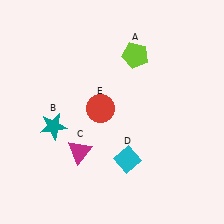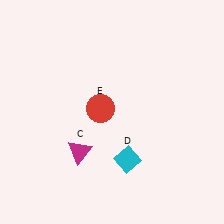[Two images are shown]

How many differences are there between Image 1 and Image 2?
There are 2 differences between the two images.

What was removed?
The teal star (B), the lime pentagon (A) were removed in Image 2.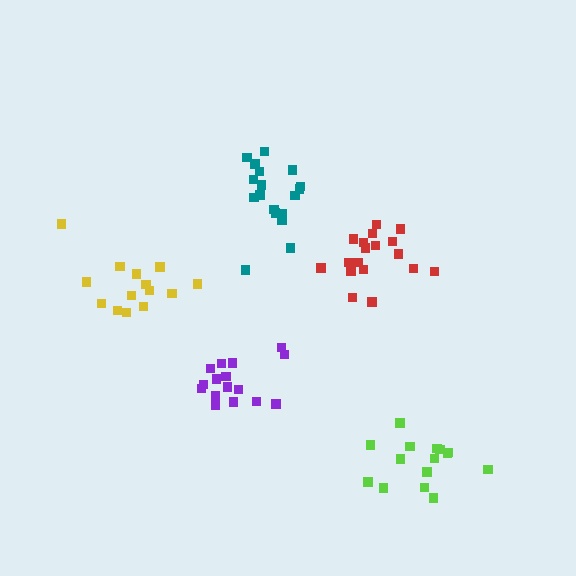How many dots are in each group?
Group 1: 14 dots, Group 2: 15 dots, Group 3: 18 dots, Group 4: 18 dots, Group 5: 16 dots (81 total).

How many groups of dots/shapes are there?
There are 5 groups.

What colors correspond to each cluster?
The clusters are colored: yellow, lime, teal, red, purple.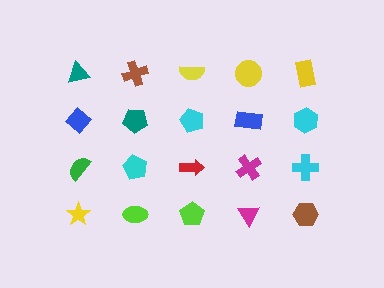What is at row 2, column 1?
A blue diamond.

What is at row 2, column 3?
A cyan pentagon.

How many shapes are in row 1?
5 shapes.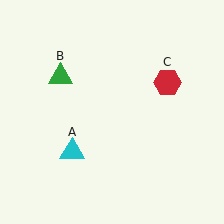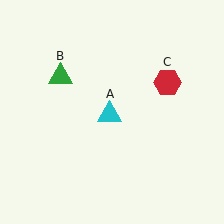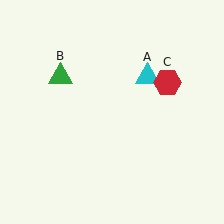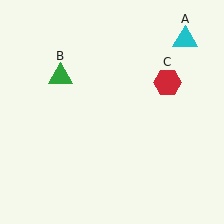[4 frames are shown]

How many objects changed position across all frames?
1 object changed position: cyan triangle (object A).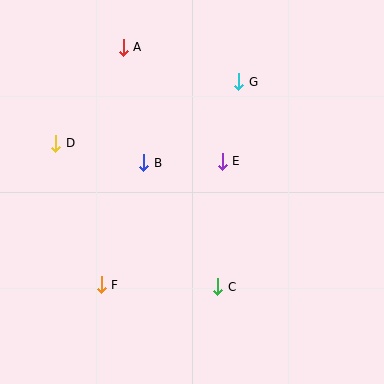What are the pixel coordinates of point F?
Point F is at (101, 285).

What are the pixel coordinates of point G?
Point G is at (239, 82).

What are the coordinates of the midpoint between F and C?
The midpoint between F and C is at (159, 286).